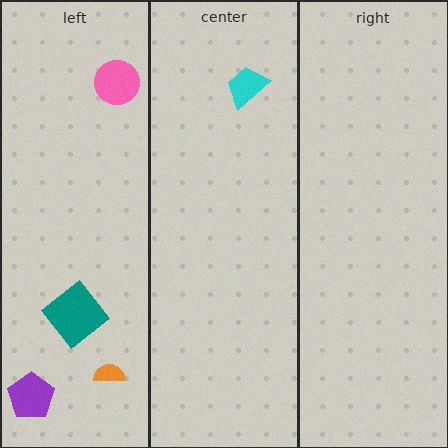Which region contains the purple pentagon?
The left region.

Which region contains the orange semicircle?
The left region.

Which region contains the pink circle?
The left region.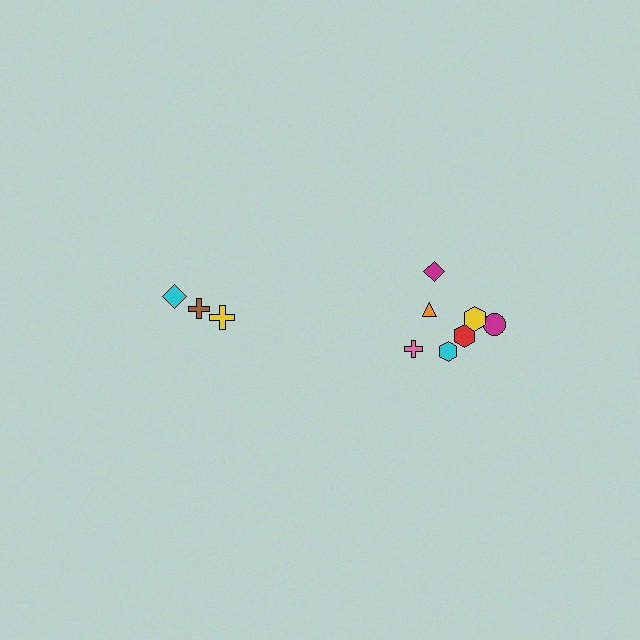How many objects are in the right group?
There are 8 objects.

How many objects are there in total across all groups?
There are 11 objects.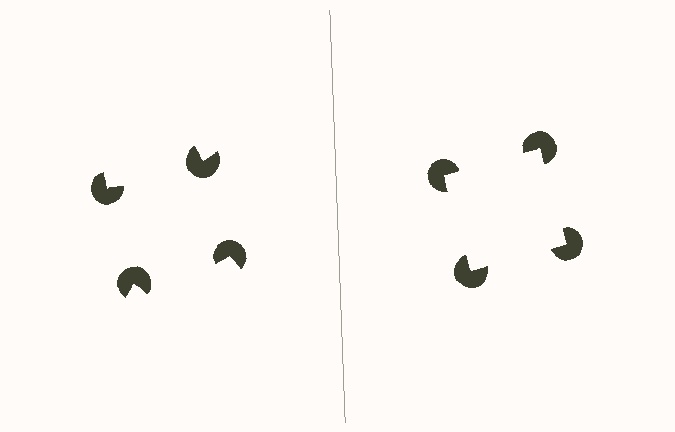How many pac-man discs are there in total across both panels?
8 — 4 on each side.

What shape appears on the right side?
An illusory square.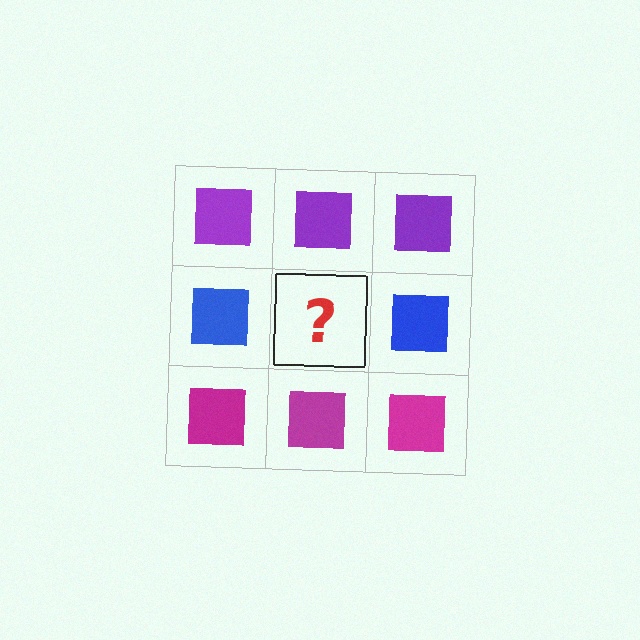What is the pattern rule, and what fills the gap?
The rule is that each row has a consistent color. The gap should be filled with a blue square.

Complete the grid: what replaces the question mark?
The question mark should be replaced with a blue square.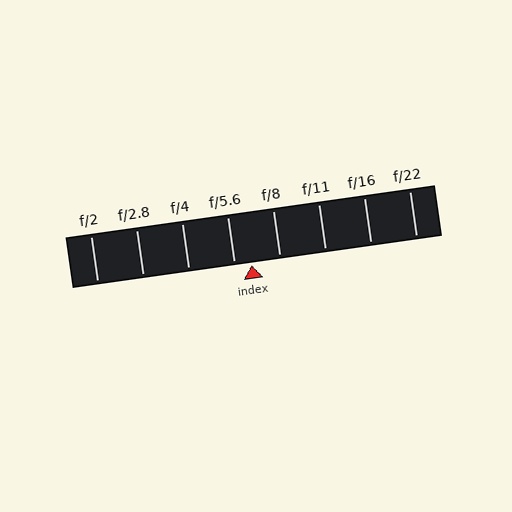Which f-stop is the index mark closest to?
The index mark is closest to f/5.6.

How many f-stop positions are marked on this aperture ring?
There are 8 f-stop positions marked.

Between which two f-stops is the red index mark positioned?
The index mark is between f/5.6 and f/8.